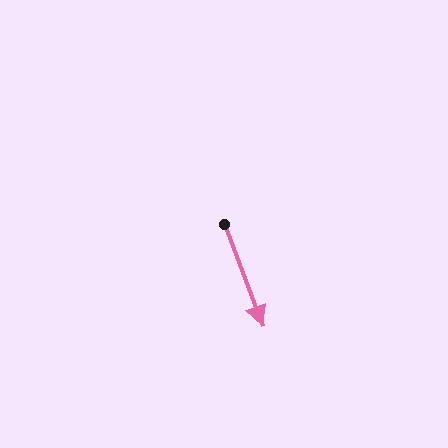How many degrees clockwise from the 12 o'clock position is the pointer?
Approximately 159 degrees.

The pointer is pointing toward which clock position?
Roughly 5 o'clock.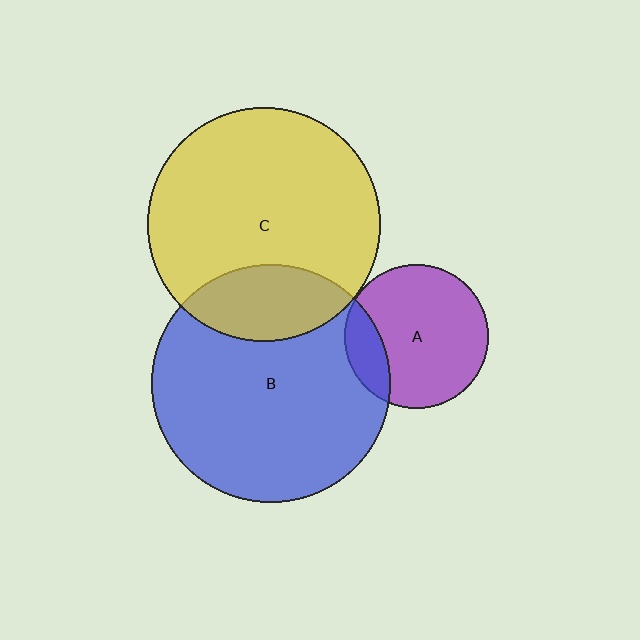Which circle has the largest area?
Circle B (blue).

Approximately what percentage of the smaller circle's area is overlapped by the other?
Approximately 20%.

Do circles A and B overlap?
Yes.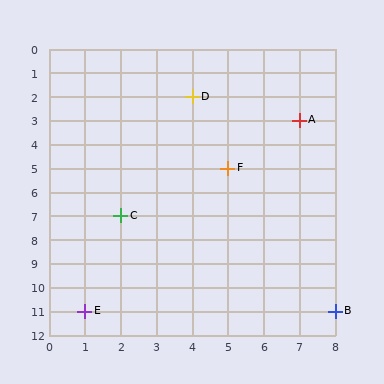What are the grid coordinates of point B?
Point B is at grid coordinates (8, 11).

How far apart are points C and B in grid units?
Points C and B are 6 columns and 4 rows apart (about 7.2 grid units diagonally).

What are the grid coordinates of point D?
Point D is at grid coordinates (4, 2).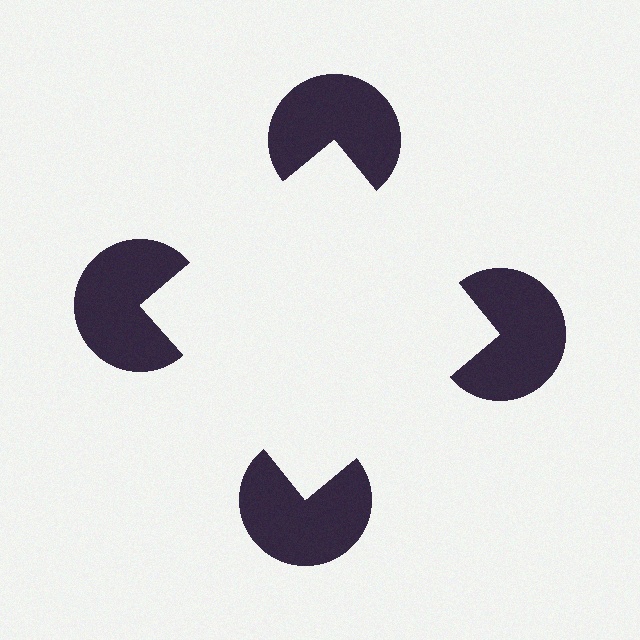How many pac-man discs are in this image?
There are 4 — one at each vertex of the illusory square.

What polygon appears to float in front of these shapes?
An illusory square — its edges are inferred from the aligned wedge cuts in the pac-man discs, not physically drawn.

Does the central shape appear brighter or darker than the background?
It typically appears slightly brighter than the background, even though no actual brightness change is drawn.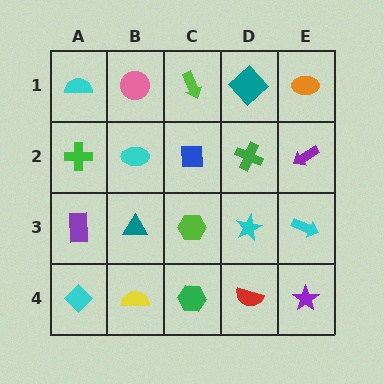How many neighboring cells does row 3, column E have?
3.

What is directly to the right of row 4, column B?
A green hexagon.